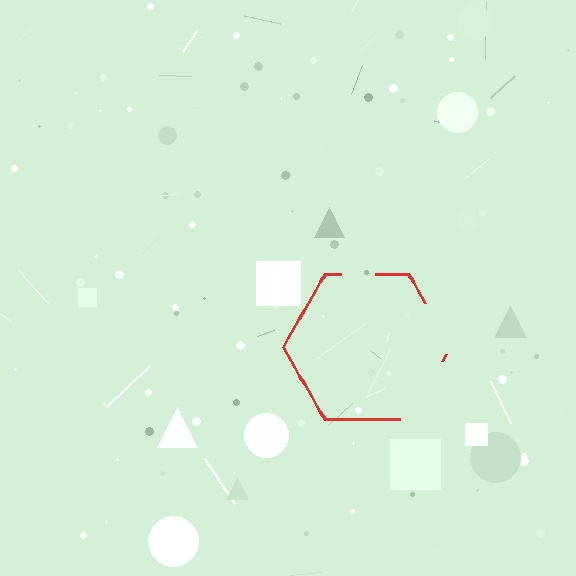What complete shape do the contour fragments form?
The contour fragments form a hexagon.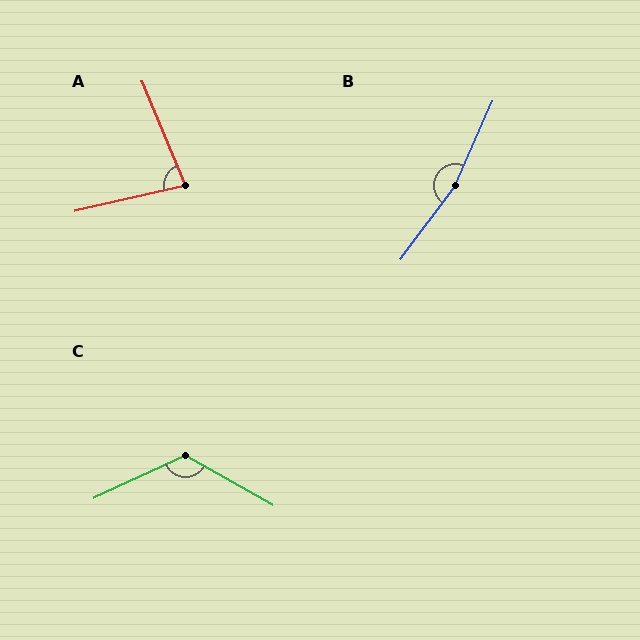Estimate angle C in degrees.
Approximately 125 degrees.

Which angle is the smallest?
A, at approximately 80 degrees.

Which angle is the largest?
B, at approximately 167 degrees.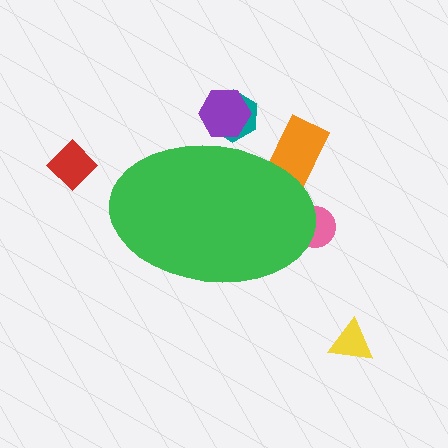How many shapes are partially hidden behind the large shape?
4 shapes are partially hidden.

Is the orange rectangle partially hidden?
Yes, the orange rectangle is partially hidden behind the green ellipse.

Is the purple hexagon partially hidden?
Yes, the purple hexagon is partially hidden behind the green ellipse.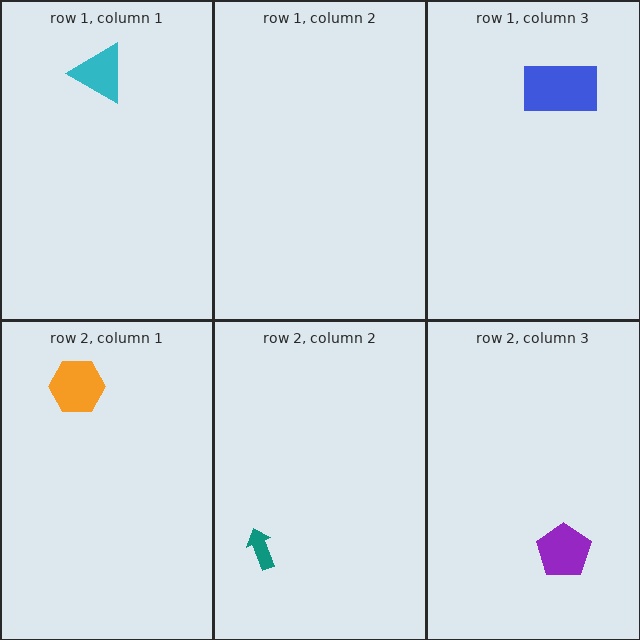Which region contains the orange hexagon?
The row 2, column 1 region.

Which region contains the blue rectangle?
The row 1, column 3 region.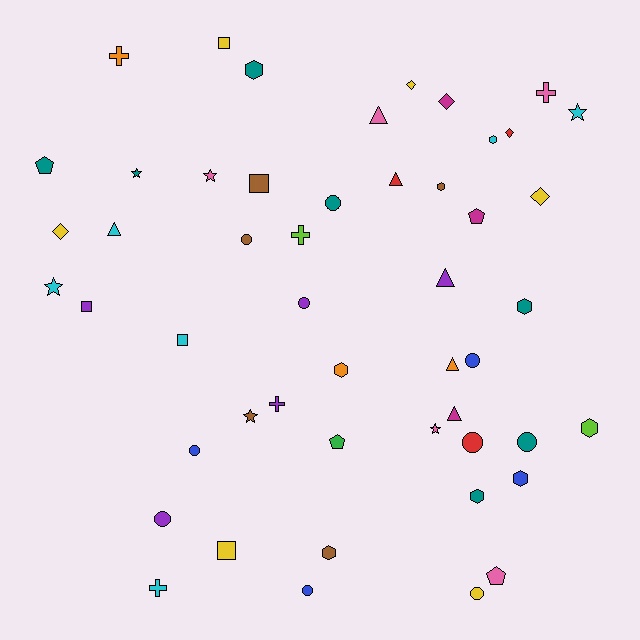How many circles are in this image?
There are 10 circles.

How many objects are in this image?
There are 50 objects.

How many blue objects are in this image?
There are 4 blue objects.